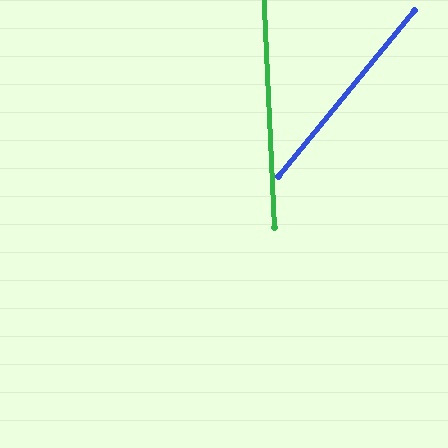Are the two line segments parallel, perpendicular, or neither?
Neither parallel nor perpendicular — they differ by about 42°.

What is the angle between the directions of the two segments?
Approximately 42 degrees.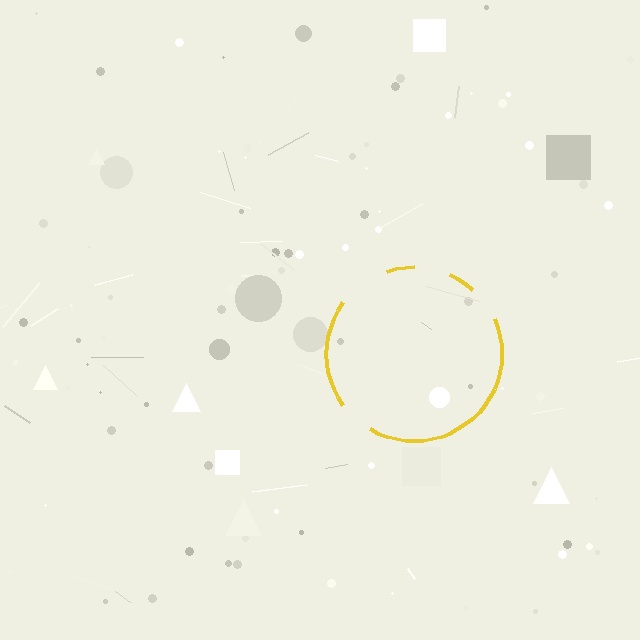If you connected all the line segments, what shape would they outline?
They would outline a circle.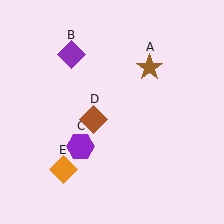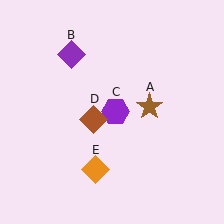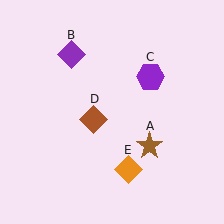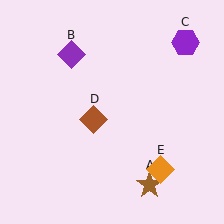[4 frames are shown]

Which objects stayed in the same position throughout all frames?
Purple diamond (object B) and brown diamond (object D) remained stationary.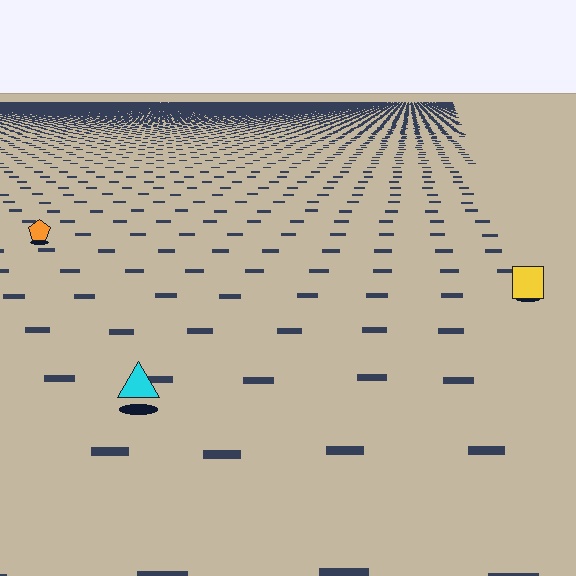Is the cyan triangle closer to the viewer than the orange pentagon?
Yes. The cyan triangle is closer — you can tell from the texture gradient: the ground texture is coarser near it.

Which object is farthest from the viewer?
The orange pentagon is farthest from the viewer. It appears smaller and the ground texture around it is denser.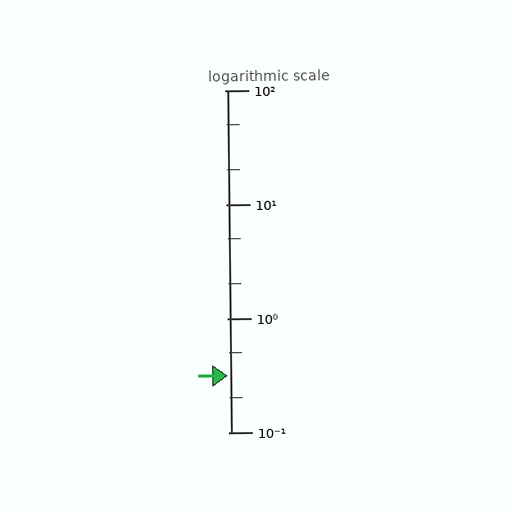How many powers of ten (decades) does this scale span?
The scale spans 3 decades, from 0.1 to 100.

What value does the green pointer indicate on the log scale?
The pointer indicates approximately 0.31.